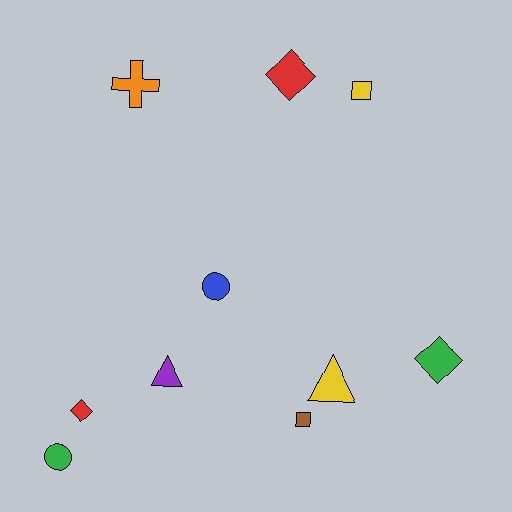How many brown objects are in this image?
There is 1 brown object.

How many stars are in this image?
There are no stars.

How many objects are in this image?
There are 10 objects.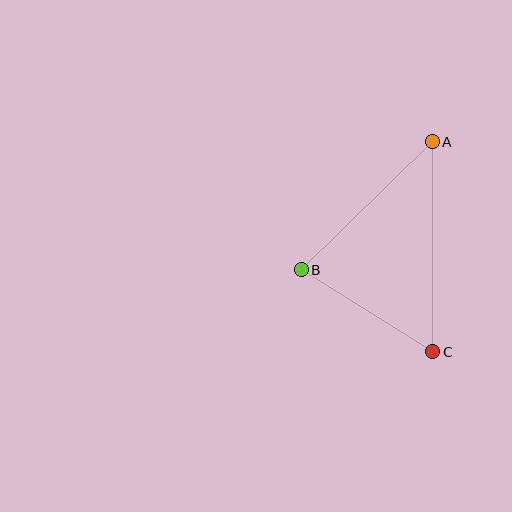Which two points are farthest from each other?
Points A and C are farthest from each other.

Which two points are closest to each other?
Points B and C are closest to each other.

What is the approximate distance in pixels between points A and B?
The distance between A and B is approximately 183 pixels.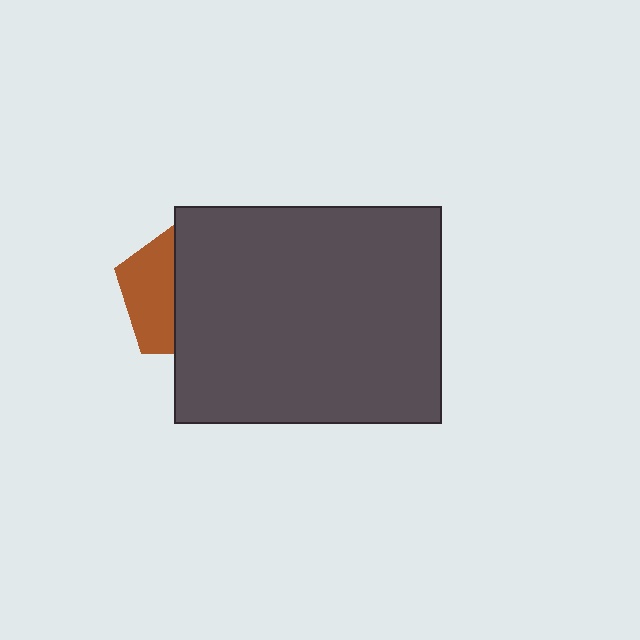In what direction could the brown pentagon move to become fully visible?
The brown pentagon could move left. That would shift it out from behind the dark gray rectangle entirely.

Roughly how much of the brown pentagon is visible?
A small part of it is visible (roughly 38%).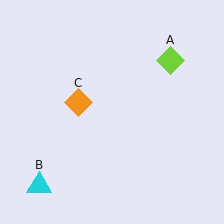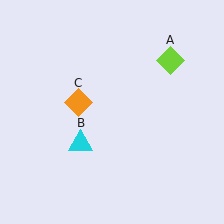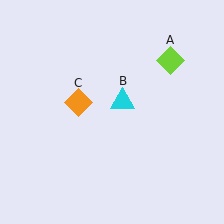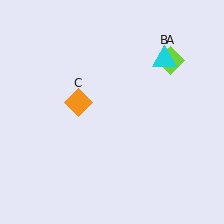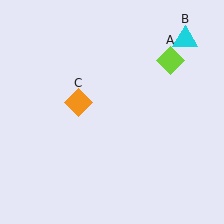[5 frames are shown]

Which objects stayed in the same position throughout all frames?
Lime diamond (object A) and orange diamond (object C) remained stationary.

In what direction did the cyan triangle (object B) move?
The cyan triangle (object B) moved up and to the right.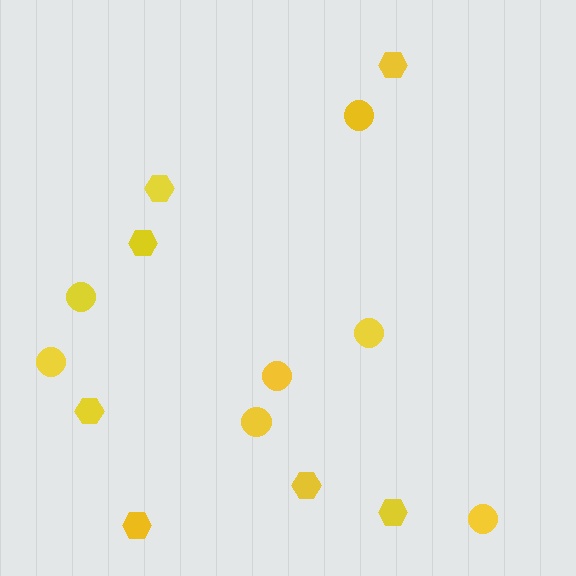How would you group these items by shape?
There are 2 groups: one group of hexagons (7) and one group of circles (7).